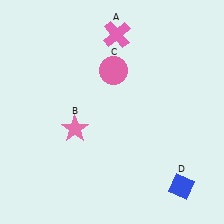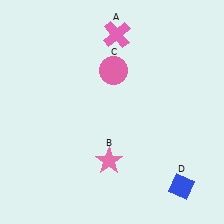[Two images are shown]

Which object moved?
The pink star (B) moved right.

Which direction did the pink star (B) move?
The pink star (B) moved right.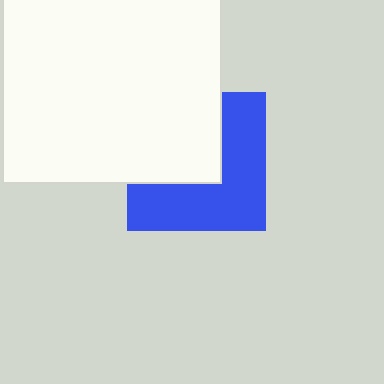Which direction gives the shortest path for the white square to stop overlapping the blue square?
Moving toward the upper-left gives the shortest separation.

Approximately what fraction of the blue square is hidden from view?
Roughly 45% of the blue square is hidden behind the white square.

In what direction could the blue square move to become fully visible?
The blue square could move toward the lower-right. That would shift it out from behind the white square entirely.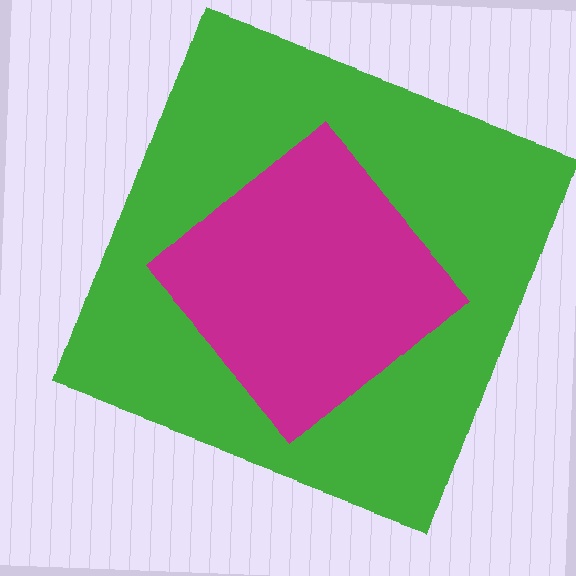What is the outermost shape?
The green square.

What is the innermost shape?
The magenta diamond.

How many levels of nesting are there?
2.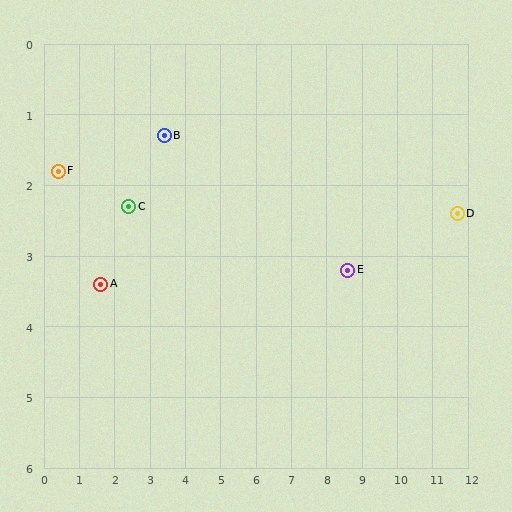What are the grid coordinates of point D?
Point D is at approximately (11.7, 2.4).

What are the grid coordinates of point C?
Point C is at approximately (2.4, 2.3).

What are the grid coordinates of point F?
Point F is at approximately (0.4, 1.8).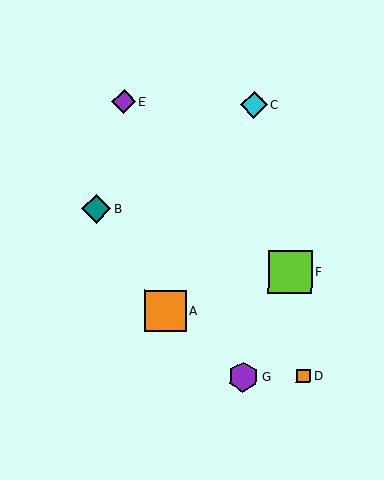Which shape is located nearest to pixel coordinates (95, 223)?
The teal diamond (labeled B) at (97, 209) is nearest to that location.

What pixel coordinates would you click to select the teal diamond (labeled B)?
Click at (97, 209) to select the teal diamond B.